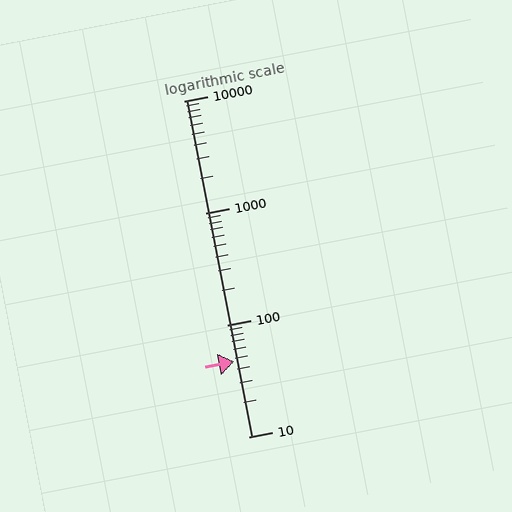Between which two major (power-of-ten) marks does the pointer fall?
The pointer is between 10 and 100.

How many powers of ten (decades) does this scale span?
The scale spans 3 decades, from 10 to 10000.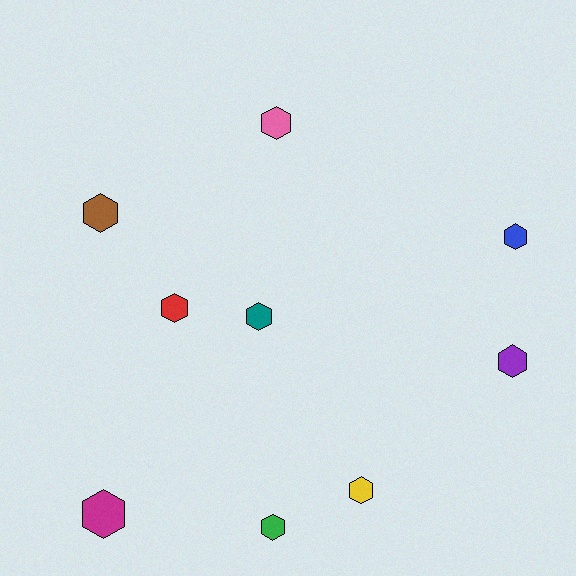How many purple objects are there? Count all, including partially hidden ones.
There is 1 purple object.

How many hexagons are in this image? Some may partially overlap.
There are 9 hexagons.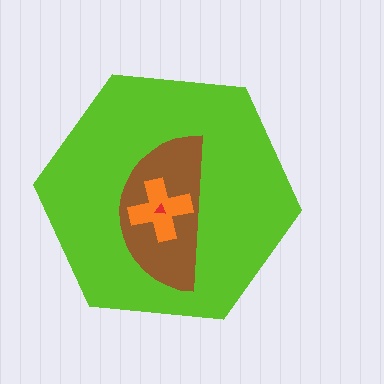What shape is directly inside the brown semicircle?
The orange cross.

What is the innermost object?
The red triangle.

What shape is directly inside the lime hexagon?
The brown semicircle.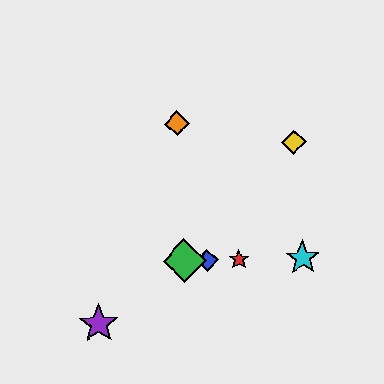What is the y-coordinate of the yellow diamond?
The yellow diamond is at y≈142.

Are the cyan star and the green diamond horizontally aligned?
Yes, both are at y≈258.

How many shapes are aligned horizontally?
4 shapes (the red star, the blue diamond, the green diamond, the cyan star) are aligned horizontally.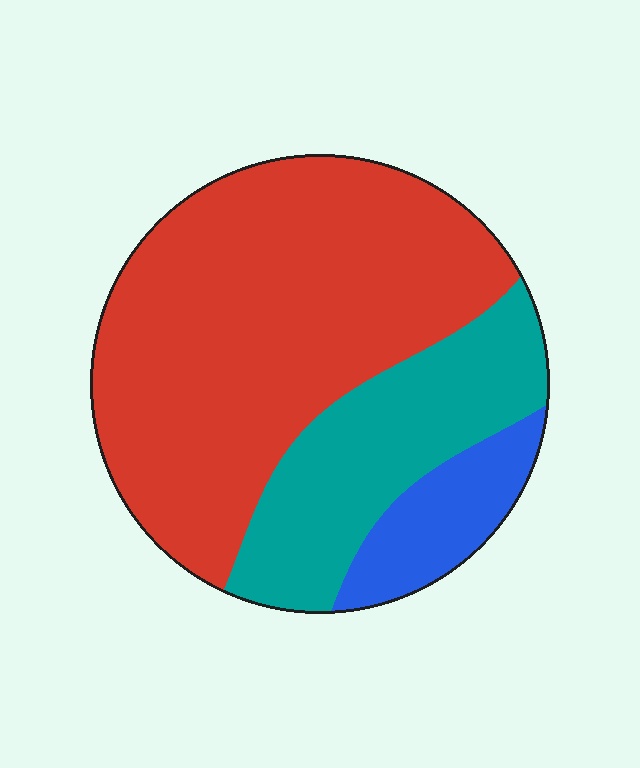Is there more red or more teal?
Red.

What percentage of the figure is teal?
Teal covers roughly 25% of the figure.